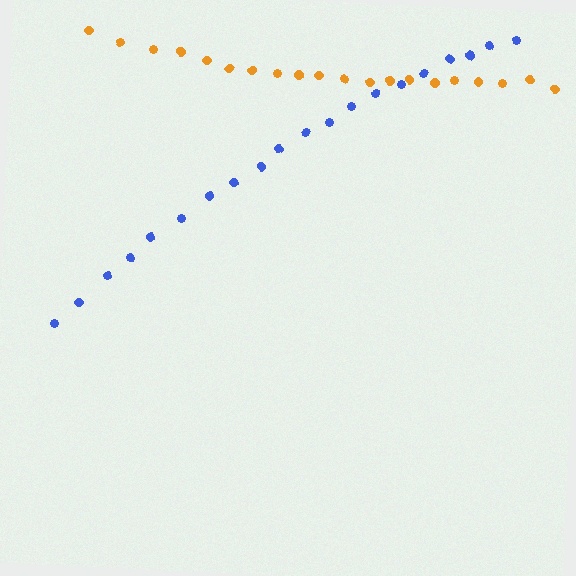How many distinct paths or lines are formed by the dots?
There are 2 distinct paths.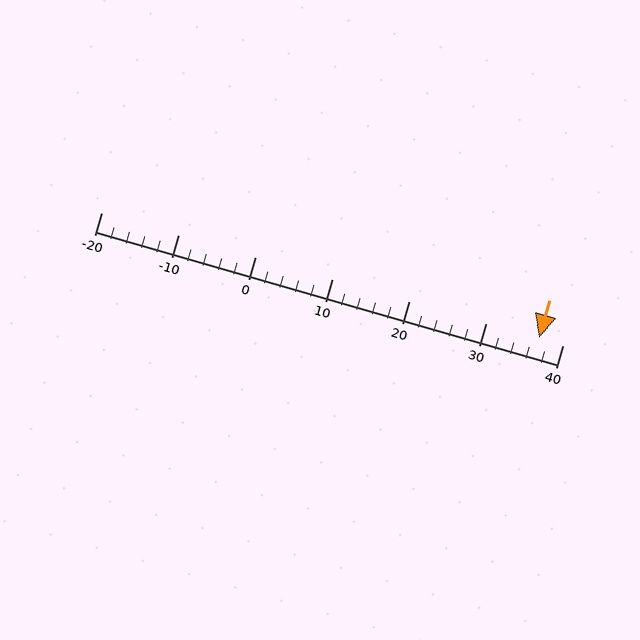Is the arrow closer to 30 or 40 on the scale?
The arrow is closer to 40.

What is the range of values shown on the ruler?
The ruler shows values from -20 to 40.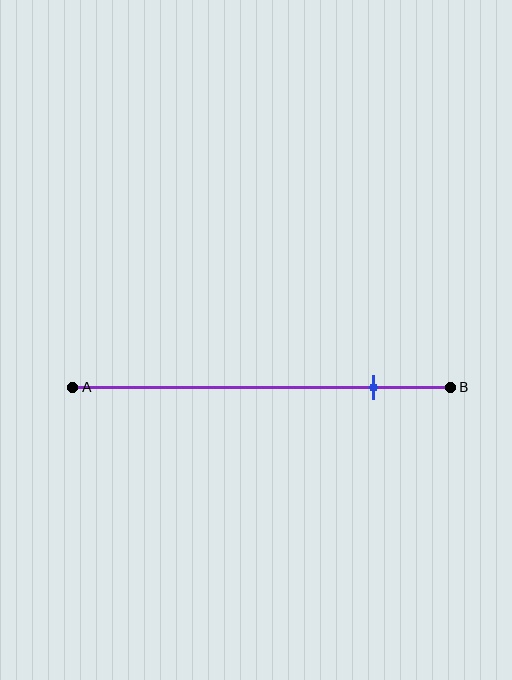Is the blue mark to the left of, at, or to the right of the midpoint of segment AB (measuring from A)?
The blue mark is to the right of the midpoint of segment AB.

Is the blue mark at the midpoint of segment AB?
No, the mark is at about 80% from A, not at the 50% midpoint.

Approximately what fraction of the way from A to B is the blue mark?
The blue mark is approximately 80% of the way from A to B.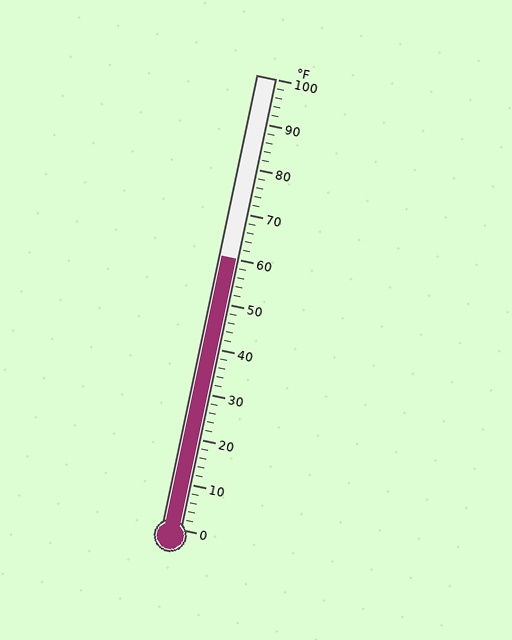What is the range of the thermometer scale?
The thermometer scale ranges from 0°F to 100°F.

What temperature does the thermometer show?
The thermometer shows approximately 60°F.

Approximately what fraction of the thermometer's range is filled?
The thermometer is filled to approximately 60% of its range.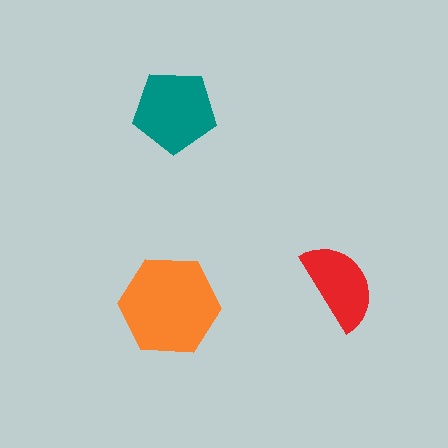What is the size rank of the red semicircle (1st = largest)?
3rd.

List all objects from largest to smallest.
The orange hexagon, the teal pentagon, the red semicircle.